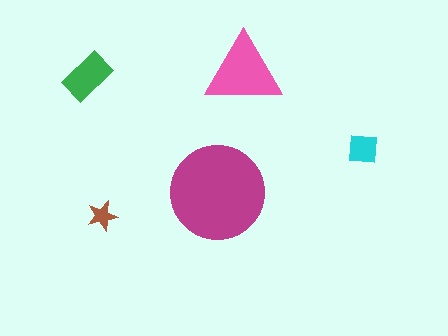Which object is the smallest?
The brown star.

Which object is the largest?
The magenta circle.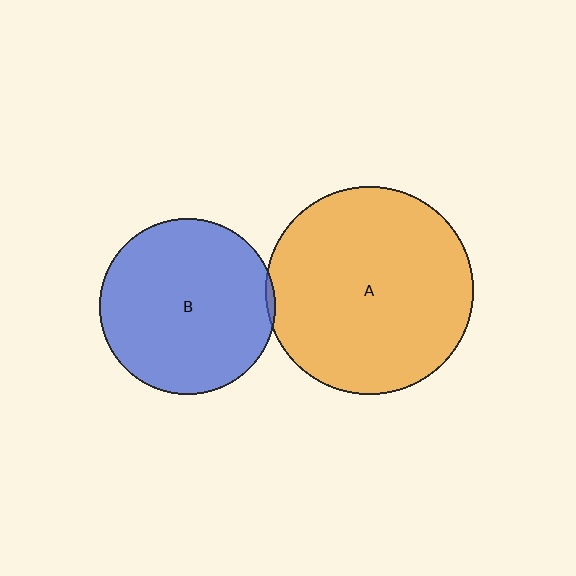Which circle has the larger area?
Circle A (orange).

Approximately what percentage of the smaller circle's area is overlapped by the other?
Approximately 5%.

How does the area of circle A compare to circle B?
Approximately 1.4 times.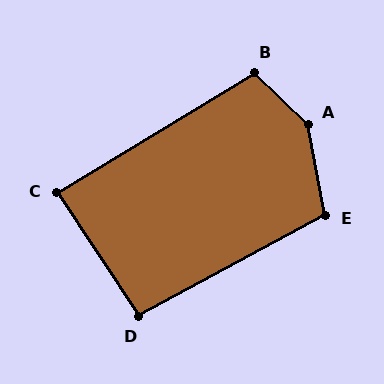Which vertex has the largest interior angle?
A, at approximately 144 degrees.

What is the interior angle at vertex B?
Approximately 105 degrees (obtuse).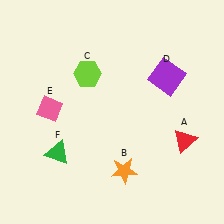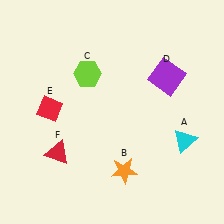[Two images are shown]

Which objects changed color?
A changed from red to cyan. E changed from pink to red. F changed from green to red.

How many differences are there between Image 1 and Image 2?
There are 3 differences between the two images.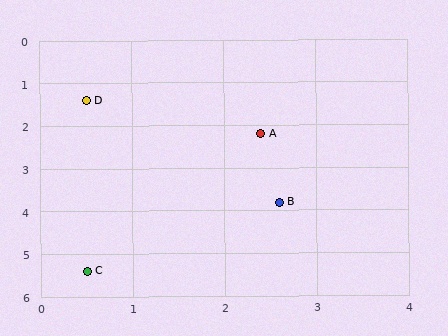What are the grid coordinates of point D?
Point D is at approximately (0.5, 1.4).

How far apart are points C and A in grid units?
Points C and A are about 3.7 grid units apart.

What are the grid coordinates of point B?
Point B is at approximately (2.6, 3.8).